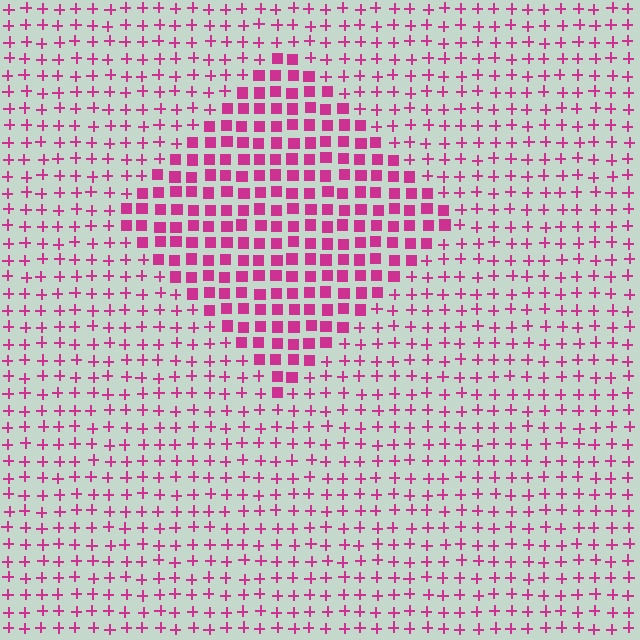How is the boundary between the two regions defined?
The boundary is defined by a change in element shape: squares inside vs. plus signs outside. All elements share the same color and spacing.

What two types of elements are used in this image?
The image uses squares inside the diamond region and plus signs outside it.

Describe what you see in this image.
The image is filled with small magenta elements arranged in a uniform grid. A diamond-shaped region contains squares, while the surrounding area contains plus signs. The boundary is defined purely by the change in element shape.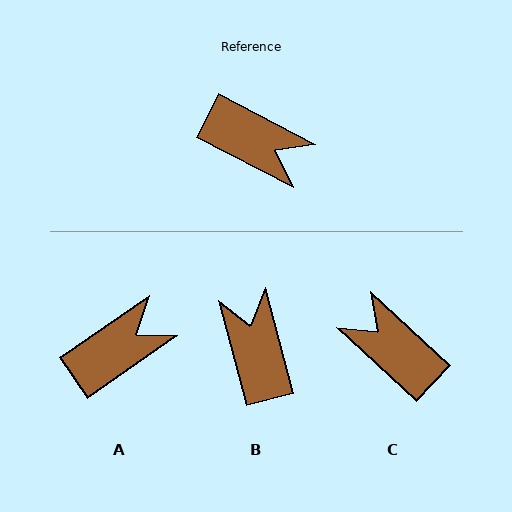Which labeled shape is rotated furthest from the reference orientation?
C, about 164 degrees away.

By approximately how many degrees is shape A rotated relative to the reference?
Approximately 62 degrees counter-clockwise.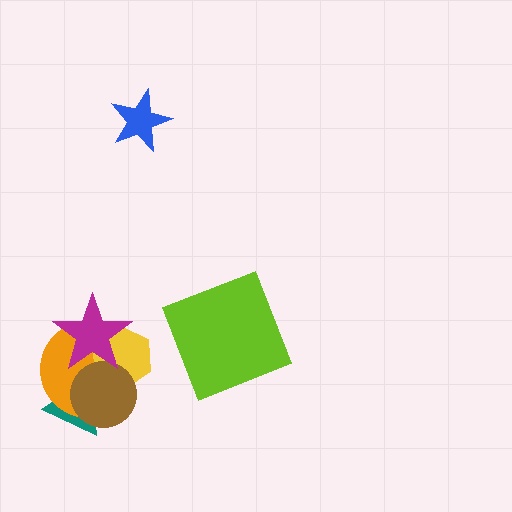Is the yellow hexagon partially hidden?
Yes, it is partially covered by another shape.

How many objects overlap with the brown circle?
4 objects overlap with the brown circle.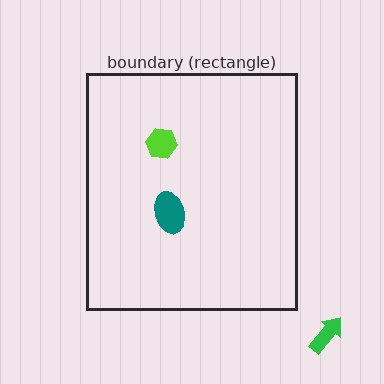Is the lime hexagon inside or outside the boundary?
Inside.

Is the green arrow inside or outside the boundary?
Outside.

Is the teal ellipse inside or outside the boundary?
Inside.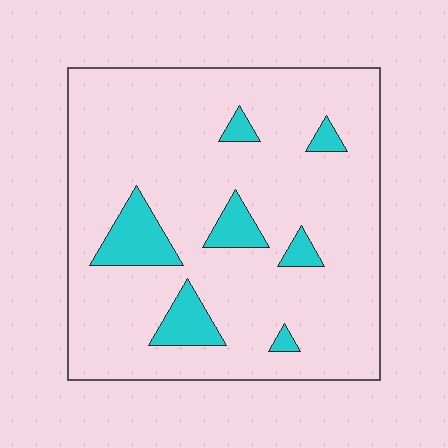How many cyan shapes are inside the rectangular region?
7.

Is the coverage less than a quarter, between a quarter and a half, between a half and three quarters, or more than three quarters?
Less than a quarter.